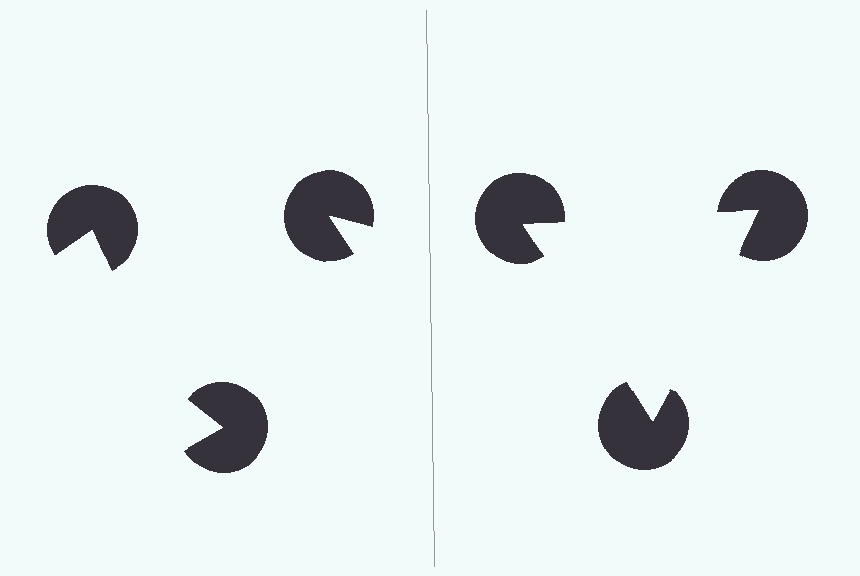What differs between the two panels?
The pac-man discs are positioned identically on both sides; only the wedge orientations differ. On the right they align to a triangle; on the left they are misaligned.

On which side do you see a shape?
An illusory triangle appears on the right side. On the left side the wedge cuts are rotated, so no coherent shape forms.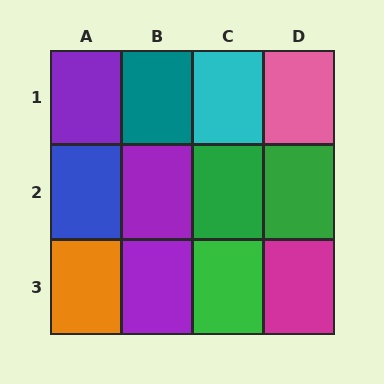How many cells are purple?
3 cells are purple.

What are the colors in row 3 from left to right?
Orange, purple, green, magenta.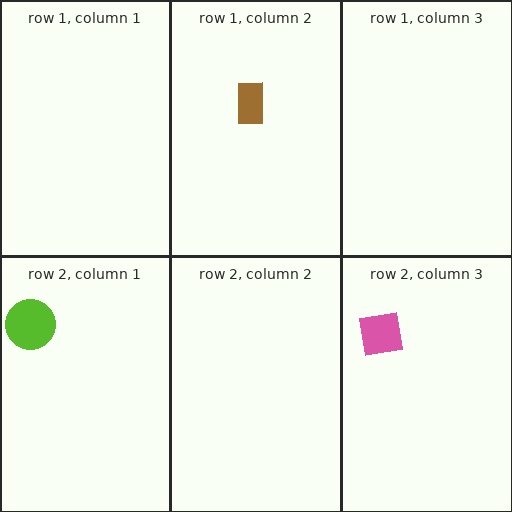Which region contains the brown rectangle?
The row 1, column 2 region.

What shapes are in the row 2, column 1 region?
The lime circle.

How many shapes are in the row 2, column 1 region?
1.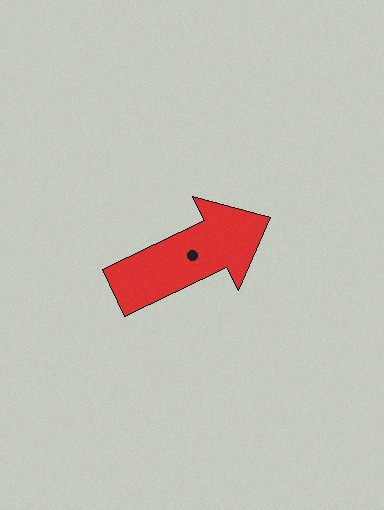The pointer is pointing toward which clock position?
Roughly 2 o'clock.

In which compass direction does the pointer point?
Northeast.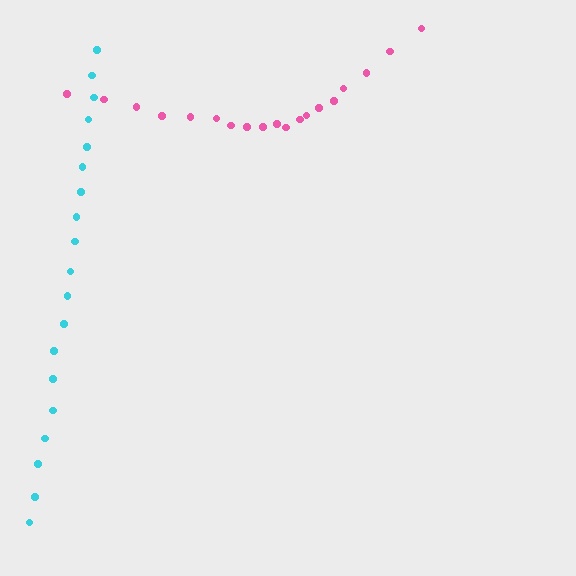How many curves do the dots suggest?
There are 2 distinct paths.